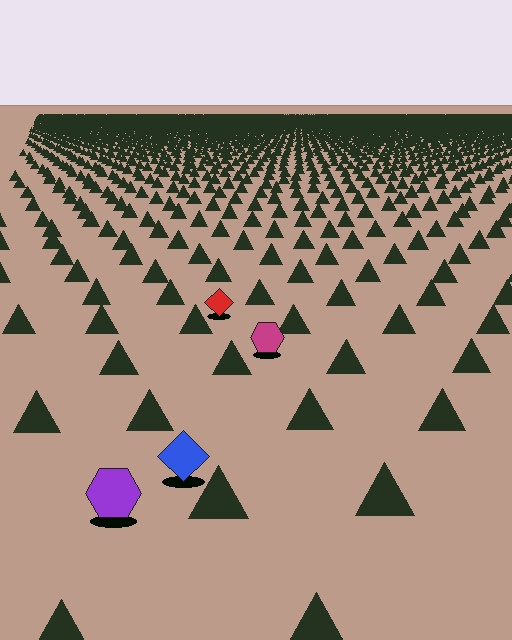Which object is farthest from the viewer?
The red diamond is farthest from the viewer. It appears smaller and the ground texture around it is denser.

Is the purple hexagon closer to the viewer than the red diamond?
Yes. The purple hexagon is closer — you can tell from the texture gradient: the ground texture is coarser near it.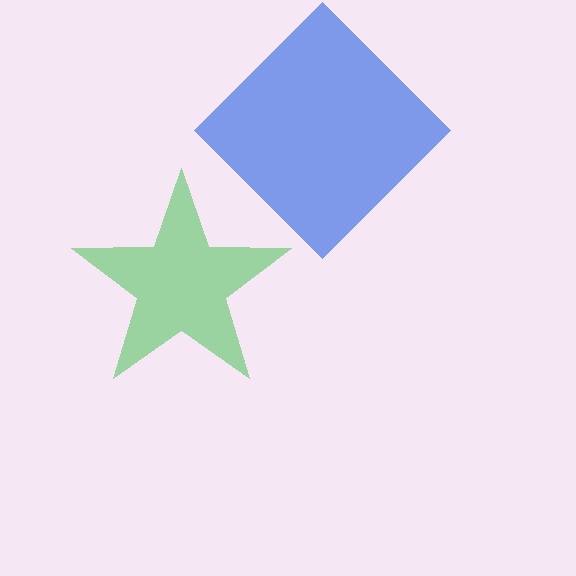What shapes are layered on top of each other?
The layered shapes are: a blue diamond, a green star.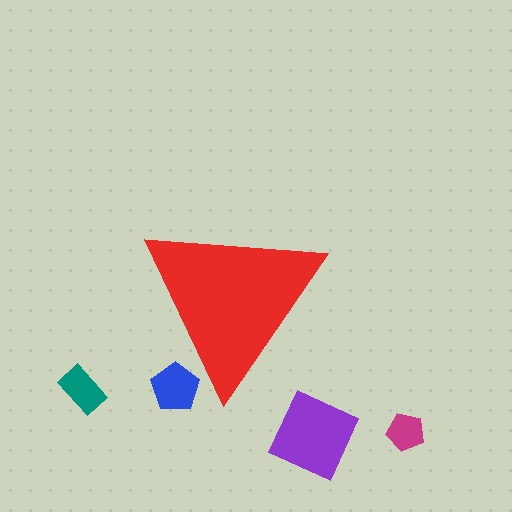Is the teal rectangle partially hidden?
No, the teal rectangle is fully visible.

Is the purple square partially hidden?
No, the purple square is fully visible.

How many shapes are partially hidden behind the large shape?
1 shape is partially hidden.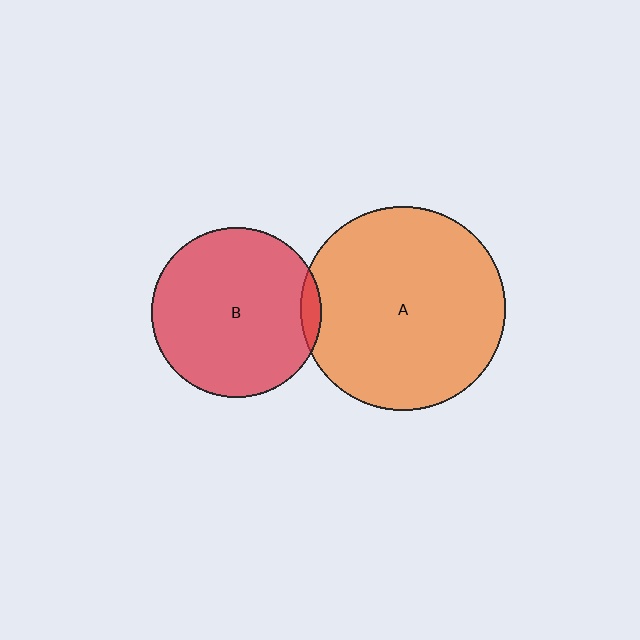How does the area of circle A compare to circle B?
Approximately 1.4 times.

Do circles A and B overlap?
Yes.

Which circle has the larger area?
Circle A (orange).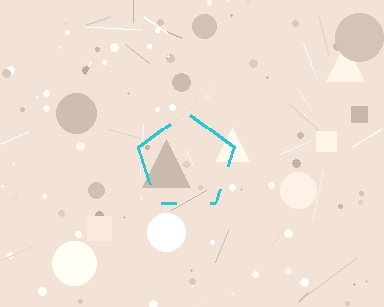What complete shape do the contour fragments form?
The contour fragments form a pentagon.